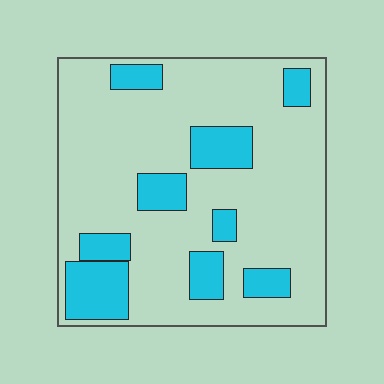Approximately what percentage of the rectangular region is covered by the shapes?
Approximately 20%.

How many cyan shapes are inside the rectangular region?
9.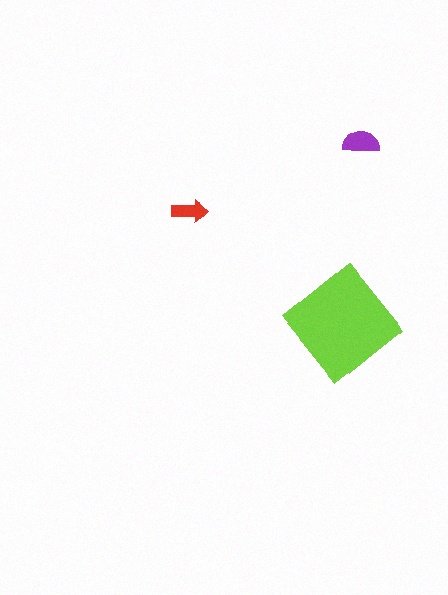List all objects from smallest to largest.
The red arrow, the purple semicircle, the lime diamond.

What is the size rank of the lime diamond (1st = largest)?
1st.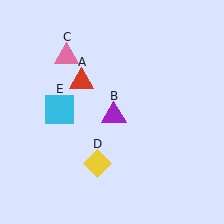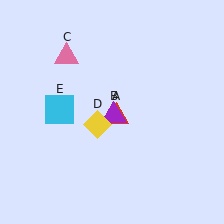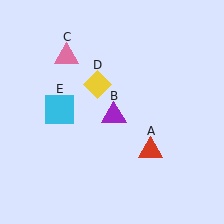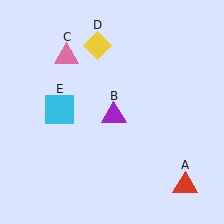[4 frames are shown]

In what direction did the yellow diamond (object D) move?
The yellow diamond (object D) moved up.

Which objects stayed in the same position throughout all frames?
Purple triangle (object B) and pink triangle (object C) and cyan square (object E) remained stationary.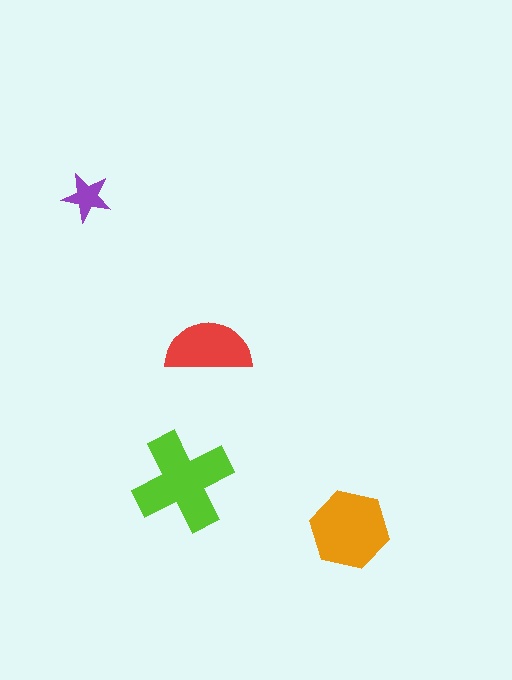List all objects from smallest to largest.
The purple star, the red semicircle, the orange hexagon, the lime cross.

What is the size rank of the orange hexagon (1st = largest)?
2nd.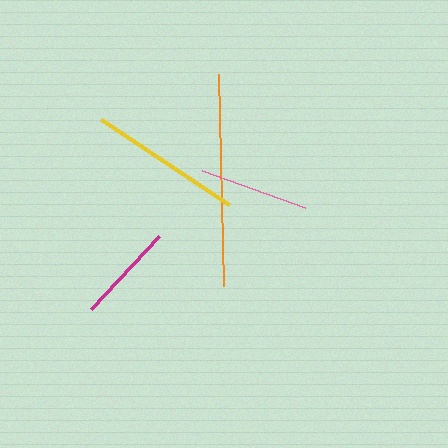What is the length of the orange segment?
The orange segment is approximately 212 pixels long.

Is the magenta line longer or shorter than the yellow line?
The yellow line is longer than the magenta line.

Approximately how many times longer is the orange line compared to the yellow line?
The orange line is approximately 1.4 times the length of the yellow line.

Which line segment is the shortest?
The magenta line is the shortest at approximately 100 pixels.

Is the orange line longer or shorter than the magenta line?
The orange line is longer than the magenta line.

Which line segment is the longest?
The orange line is the longest at approximately 212 pixels.